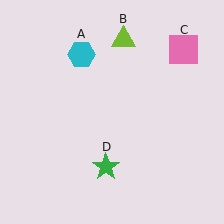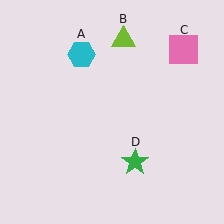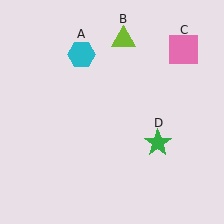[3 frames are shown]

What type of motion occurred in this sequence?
The green star (object D) rotated counterclockwise around the center of the scene.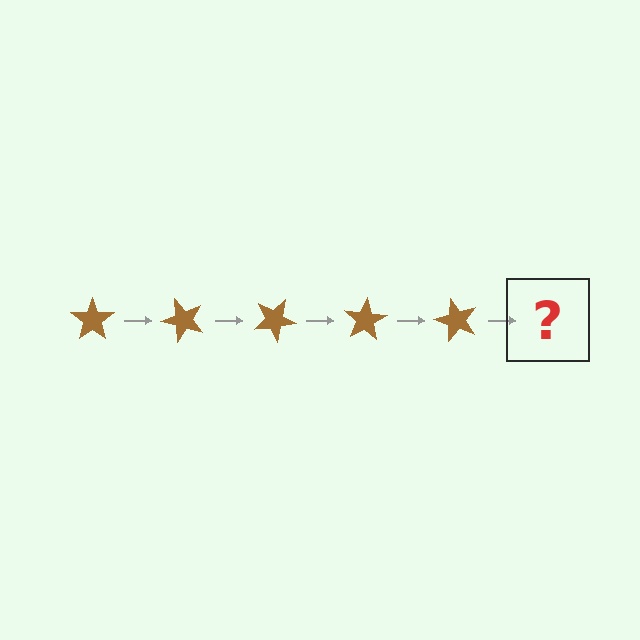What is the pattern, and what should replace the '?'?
The pattern is that the star rotates 50 degrees each step. The '?' should be a brown star rotated 250 degrees.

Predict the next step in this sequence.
The next step is a brown star rotated 250 degrees.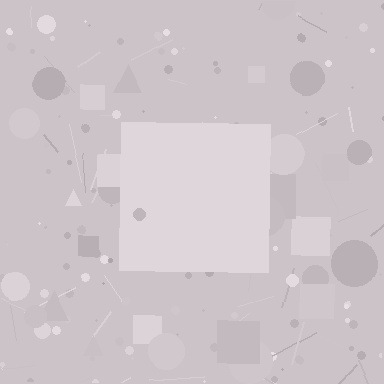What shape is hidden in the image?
A square is hidden in the image.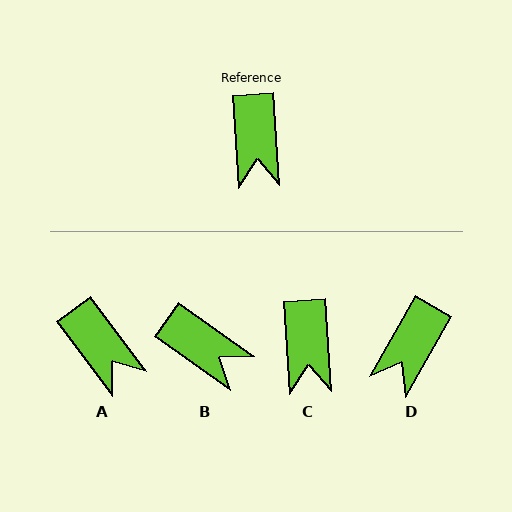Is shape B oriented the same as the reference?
No, it is off by about 51 degrees.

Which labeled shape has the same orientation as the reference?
C.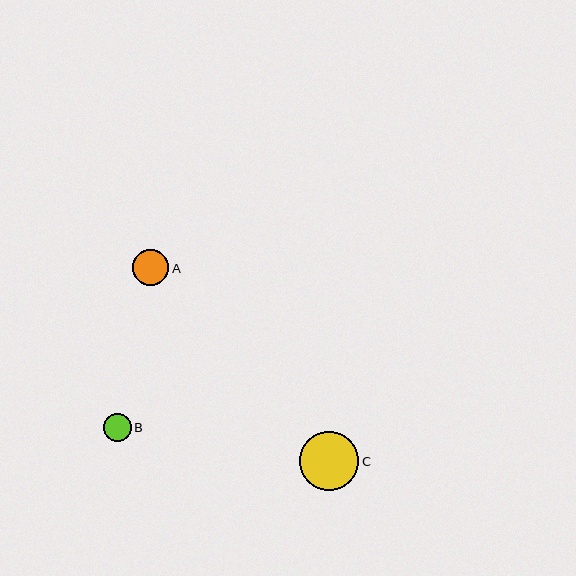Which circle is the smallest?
Circle B is the smallest with a size of approximately 27 pixels.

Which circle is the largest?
Circle C is the largest with a size of approximately 59 pixels.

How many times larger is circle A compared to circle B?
Circle A is approximately 1.3 times the size of circle B.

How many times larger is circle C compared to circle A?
Circle C is approximately 1.6 times the size of circle A.